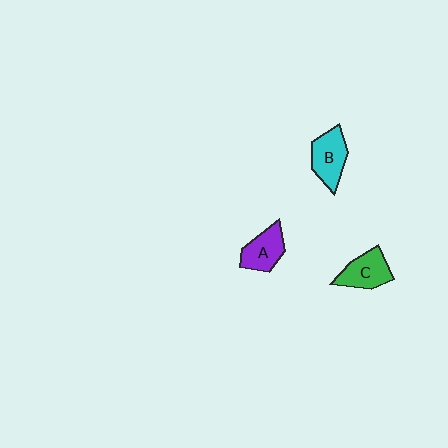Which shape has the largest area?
Shape B (cyan).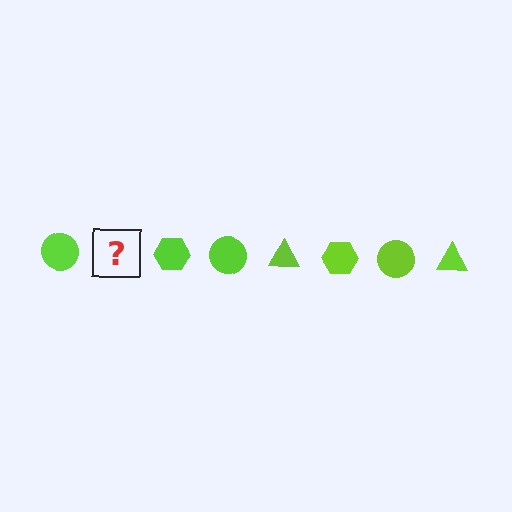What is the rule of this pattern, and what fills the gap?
The rule is that the pattern cycles through circle, triangle, hexagon shapes in lime. The gap should be filled with a lime triangle.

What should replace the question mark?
The question mark should be replaced with a lime triangle.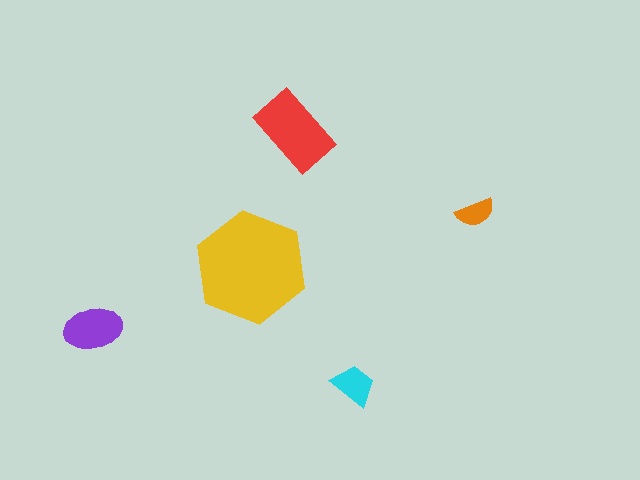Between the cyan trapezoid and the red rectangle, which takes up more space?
The red rectangle.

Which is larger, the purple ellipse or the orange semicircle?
The purple ellipse.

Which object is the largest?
The yellow hexagon.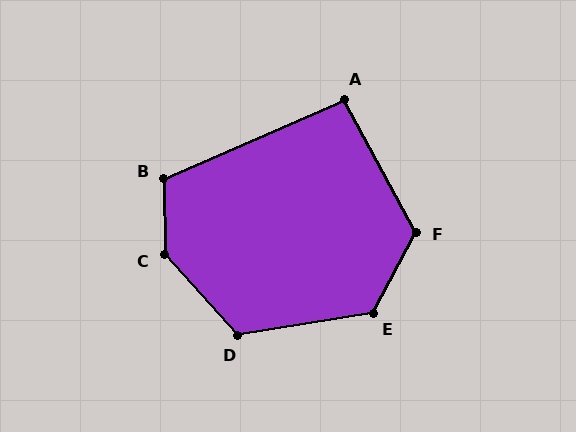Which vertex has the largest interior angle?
C, at approximately 138 degrees.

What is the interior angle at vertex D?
Approximately 123 degrees (obtuse).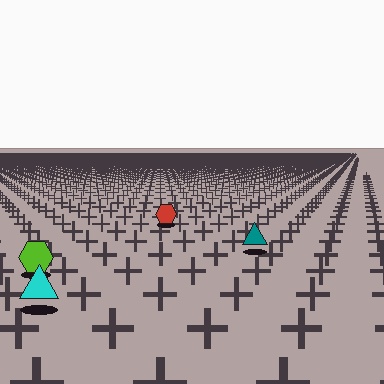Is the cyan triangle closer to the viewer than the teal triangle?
Yes. The cyan triangle is closer — you can tell from the texture gradient: the ground texture is coarser near it.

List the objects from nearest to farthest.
From nearest to farthest: the cyan triangle, the lime hexagon, the teal triangle, the red hexagon.